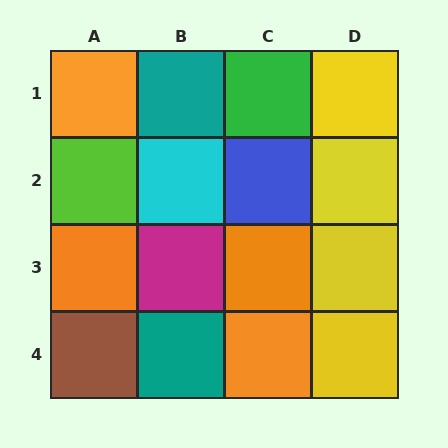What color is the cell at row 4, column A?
Brown.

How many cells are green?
1 cell is green.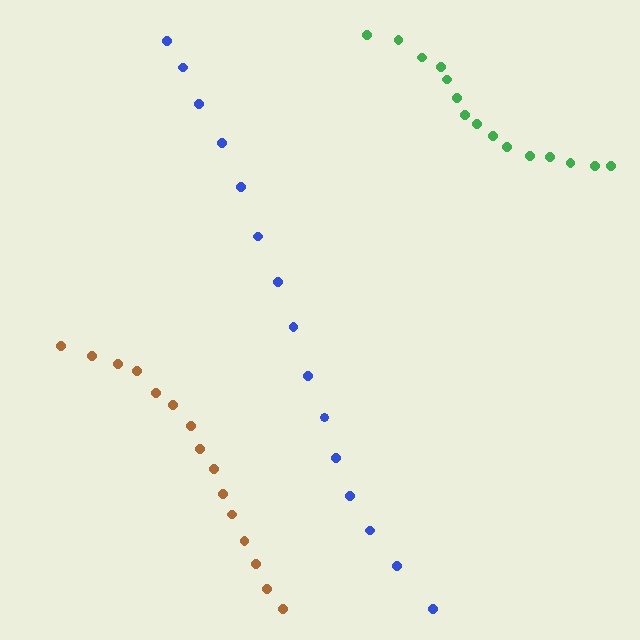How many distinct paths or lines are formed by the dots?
There are 3 distinct paths.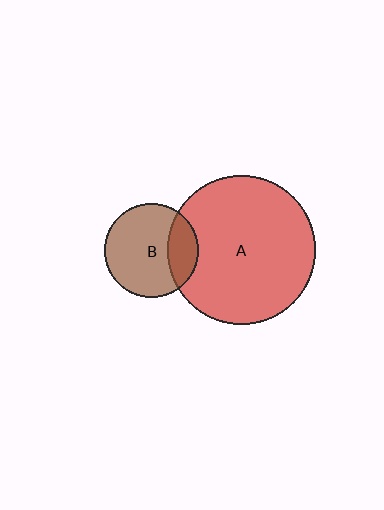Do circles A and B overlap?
Yes.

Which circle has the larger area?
Circle A (red).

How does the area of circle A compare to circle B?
Approximately 2.5 times.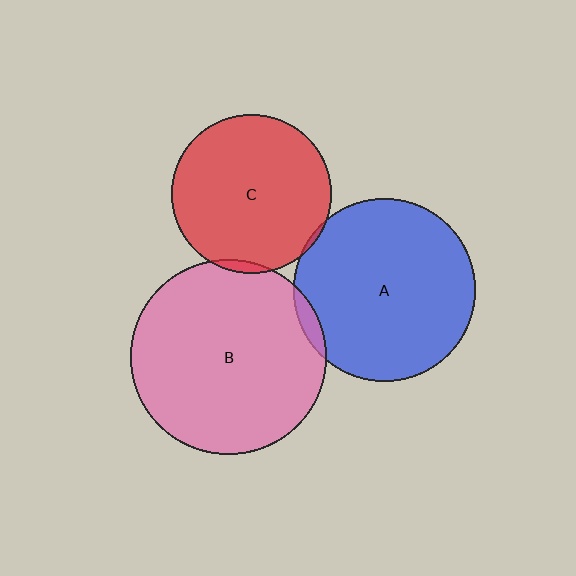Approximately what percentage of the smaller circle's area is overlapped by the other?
Approximately 5%.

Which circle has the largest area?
Circle B (pink).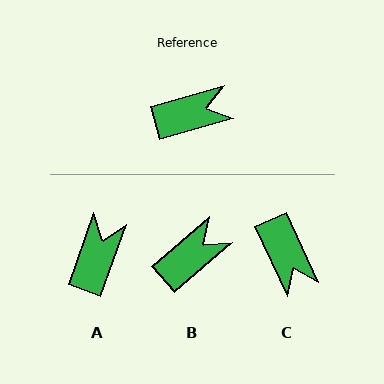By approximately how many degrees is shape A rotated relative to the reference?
Approximately 54 degrees counter-clockwise.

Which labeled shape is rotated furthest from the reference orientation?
C, about 81 degrees away.